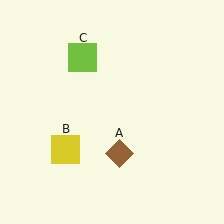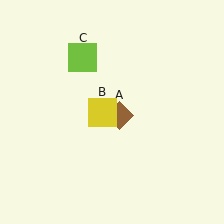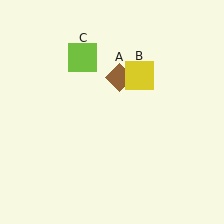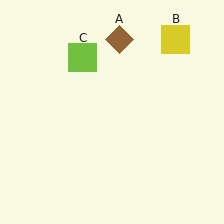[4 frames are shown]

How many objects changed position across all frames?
2 objects changed position: brown diamond (object A), yellow square (object B).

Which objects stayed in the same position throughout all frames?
Lime square (object C) remained stationary.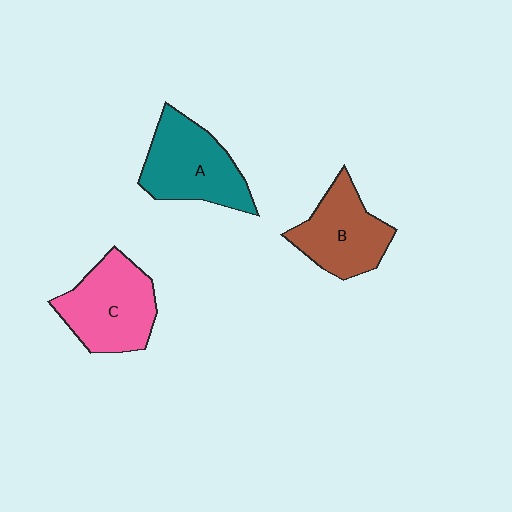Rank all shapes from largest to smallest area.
From largest to smallest: C (pink), A (teal), B (brown).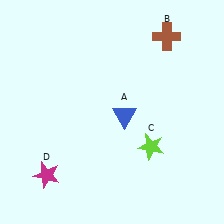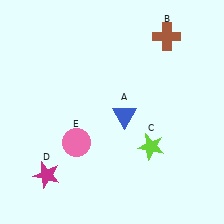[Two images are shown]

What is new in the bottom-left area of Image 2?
A pink circle (E) was added in the bottom-left area of Image 2.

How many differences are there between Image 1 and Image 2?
There is 1 difference between the two images.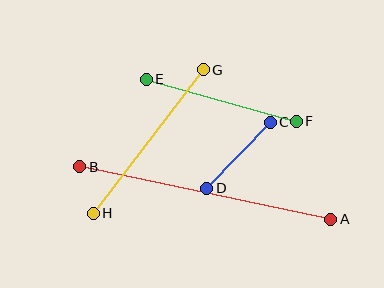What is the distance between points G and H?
The distance is approximately 181 pixels.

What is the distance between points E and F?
The distance is approximately 156 pixels.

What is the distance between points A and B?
The distance is approximately 256 pixels.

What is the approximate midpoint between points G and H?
The midpoint is at approximately (148, 142) pixels.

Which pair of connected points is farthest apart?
Points A and B are farthest apart.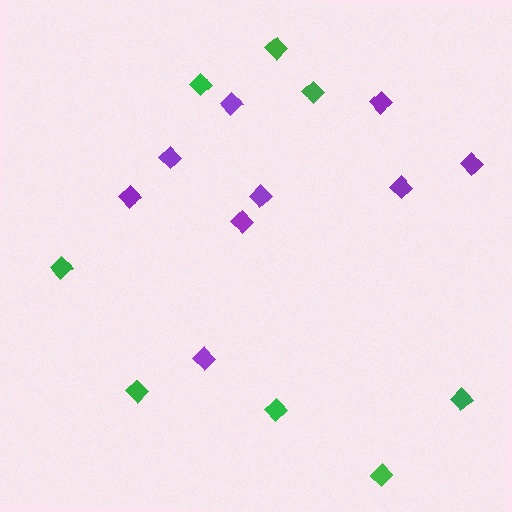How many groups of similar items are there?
There are 2 groups: one group of purple diamonds (9) and one group of green diamonds (8).